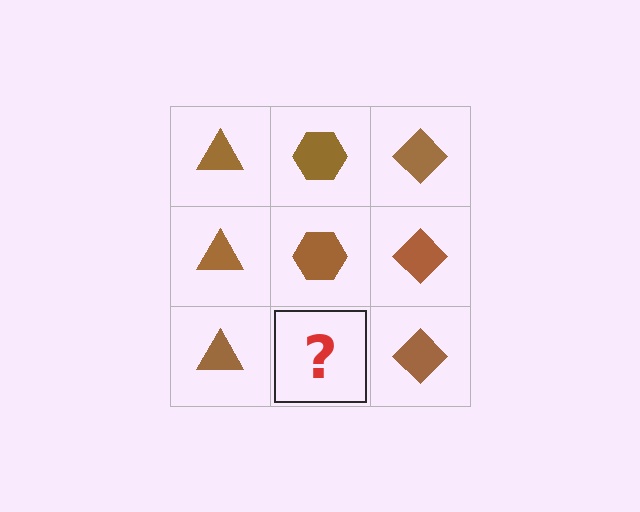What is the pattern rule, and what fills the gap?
The rule is that each column has a consistent shape. The gap should be filled with a brown hexagon.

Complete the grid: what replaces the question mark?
The question mark should be replaced with a brown hexagon.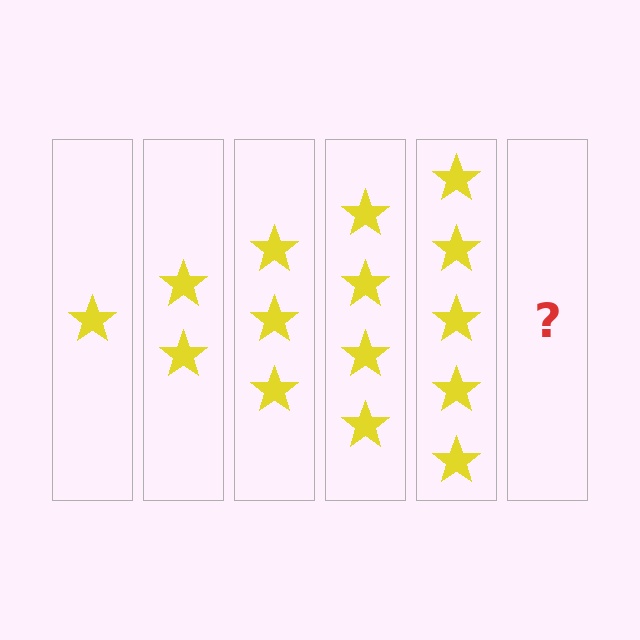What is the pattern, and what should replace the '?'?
The pattern is that each step adds one more star. The '?' should be 6 stars.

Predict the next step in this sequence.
The next step is 6 stars.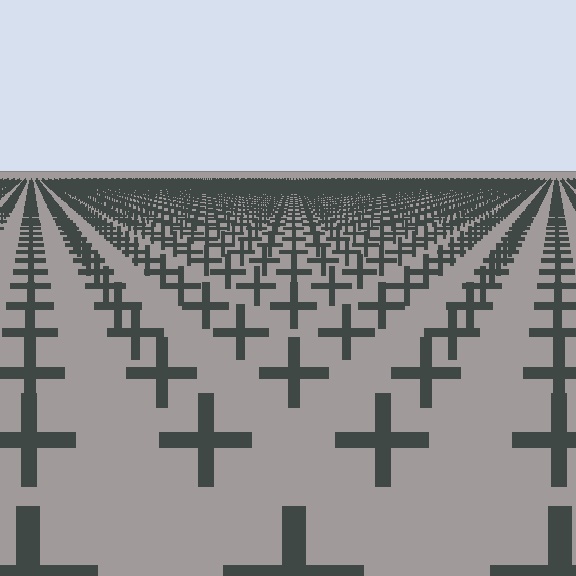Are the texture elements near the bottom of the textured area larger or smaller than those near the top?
Larger. Near the bottom, elements are closer to the viewer and appear at a bigger on-screen size.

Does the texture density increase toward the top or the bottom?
Density increases toward the top.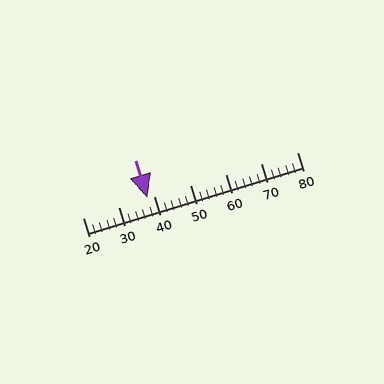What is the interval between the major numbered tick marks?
The major tick marks are spaced 10 units apart.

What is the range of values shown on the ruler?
The ruler shows values from 20 to 80.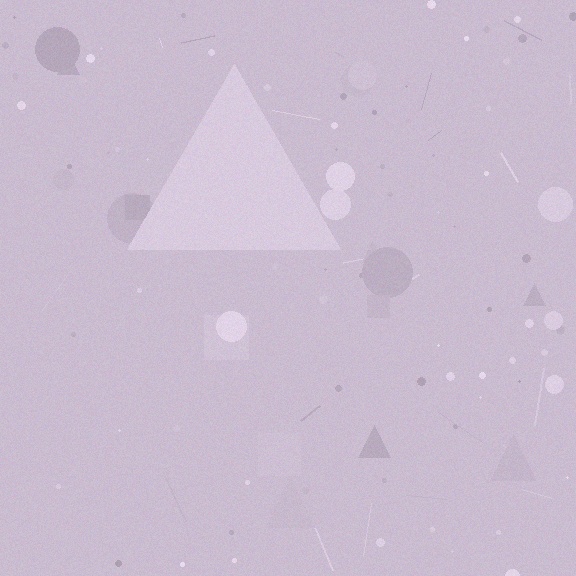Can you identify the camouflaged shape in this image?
The camouflaged shape is a triangle.